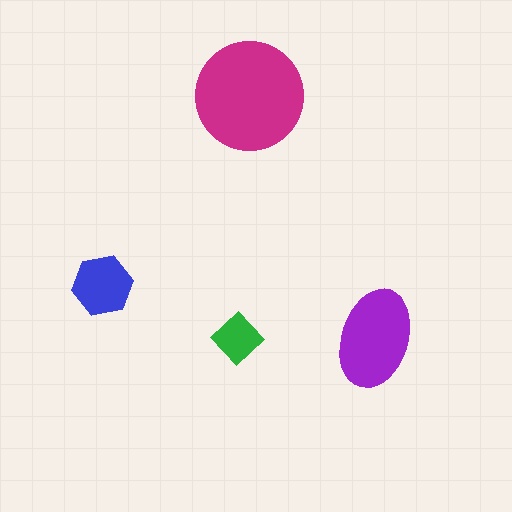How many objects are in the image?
There are 4 objects in the image.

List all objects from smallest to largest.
The green diamond, the blue hexagon, the purple ellipse, the magenta circle.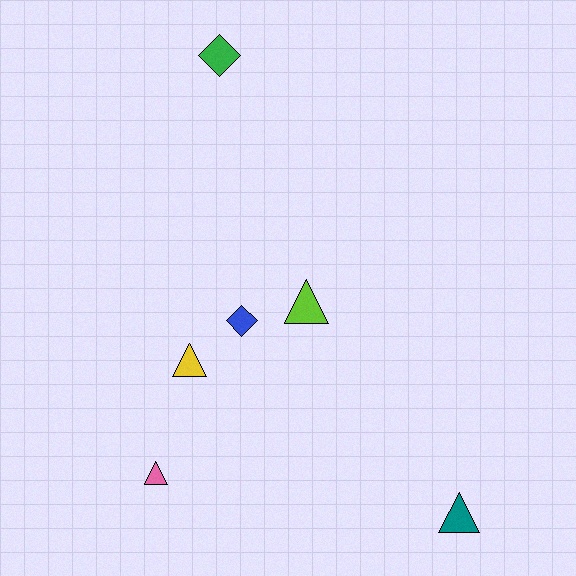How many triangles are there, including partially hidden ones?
There are 4 triangles.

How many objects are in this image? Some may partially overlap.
There are 6 objects.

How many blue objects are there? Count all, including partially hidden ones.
There is 1 blue object.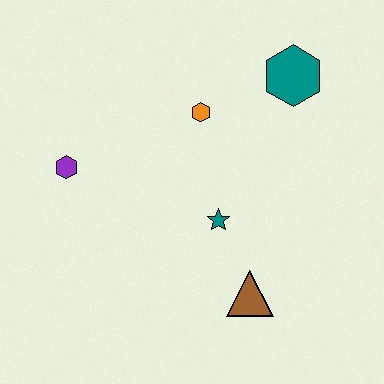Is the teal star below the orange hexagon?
Yes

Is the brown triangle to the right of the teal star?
Yes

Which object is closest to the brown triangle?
The teal star is closest to the brown triangle.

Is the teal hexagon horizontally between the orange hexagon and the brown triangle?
No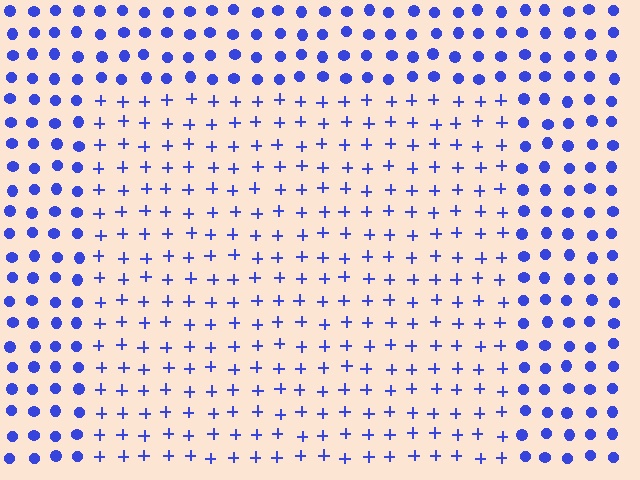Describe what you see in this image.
The image is filled with small blue elements arranged in a uniform grid. A rectangle-shaped region contains plus signs, while the surrounding area contains circles. The boundary is defined purely by the change in element shape.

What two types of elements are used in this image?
The image uses plus signs inside the rectangle region and circles outside it.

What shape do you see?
I see a rectangle.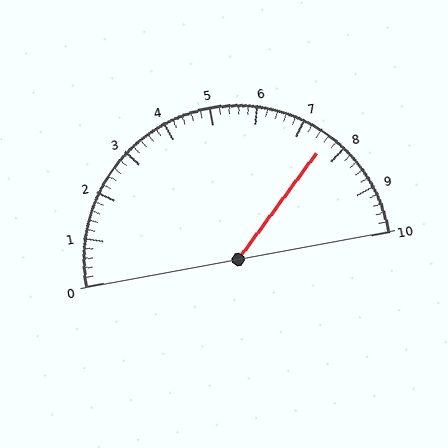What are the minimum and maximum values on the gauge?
The gauge ranges from 0 to 10.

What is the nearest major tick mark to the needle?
The nearest major tick mark is 8.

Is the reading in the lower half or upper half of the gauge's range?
The reading is in the upper half of the range (0 to 10).